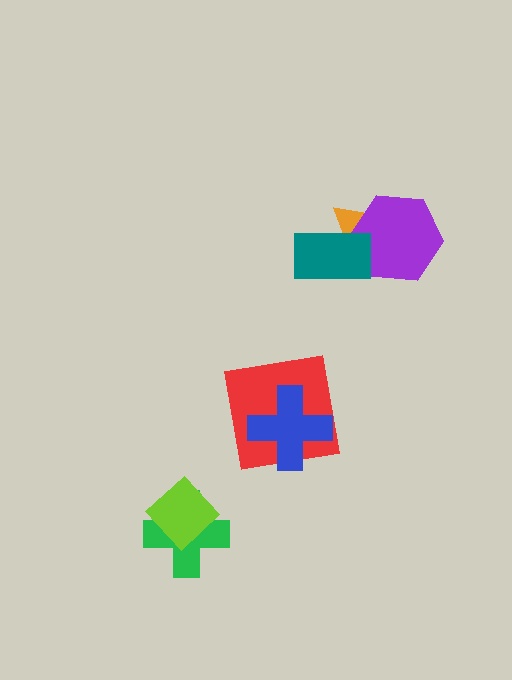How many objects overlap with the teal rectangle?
2 objects overlap with the teal rectangle.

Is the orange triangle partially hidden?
Yes, it is partially covered by another shape.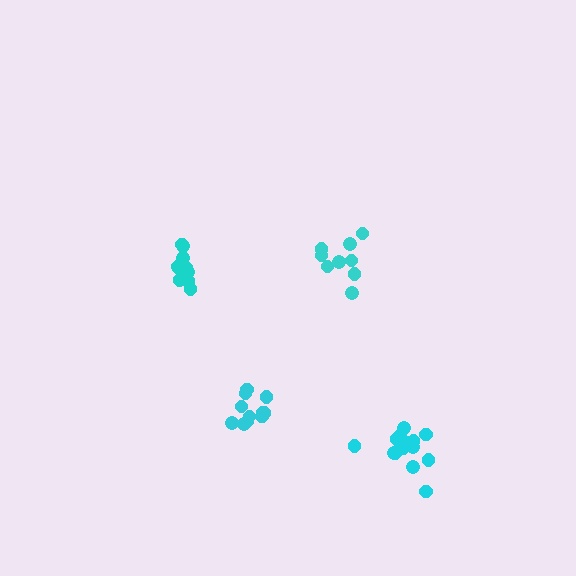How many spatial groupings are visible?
There are 4 spatial groupings.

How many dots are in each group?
Group 1: 15 dots, Group 2: 9 dots, Group 3: 12 dots, Group 4: 11 dots (47 total).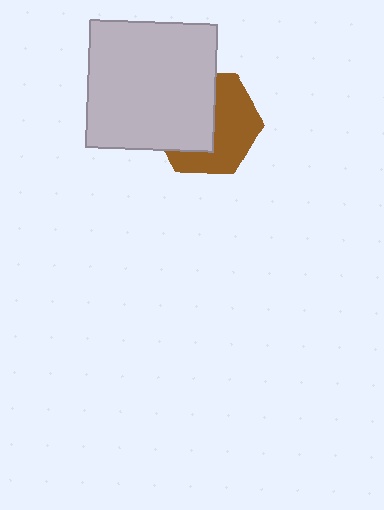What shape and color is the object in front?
The object in front is a light gray square.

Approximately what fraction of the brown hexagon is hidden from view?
Roughly 48% of the brown hexagon is hidden behind the light gray square.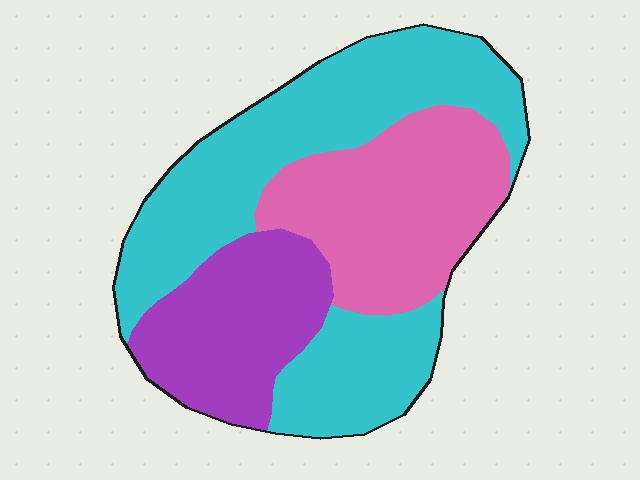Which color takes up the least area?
Purple, at roughly 20%.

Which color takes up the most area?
Cyan, at roughly 50%.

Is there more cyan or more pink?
Cyan.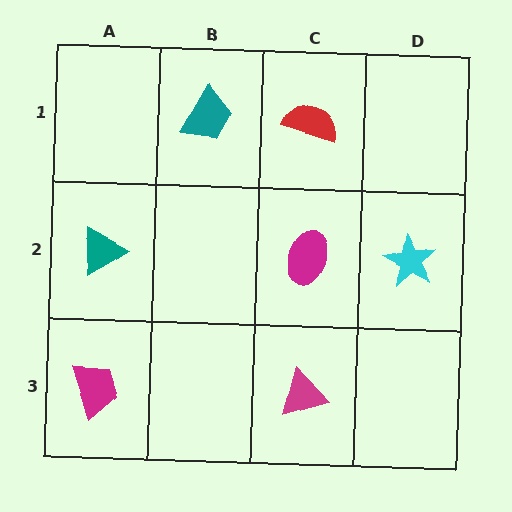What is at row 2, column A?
A teal triangle.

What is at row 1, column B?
A teal trapezoid.